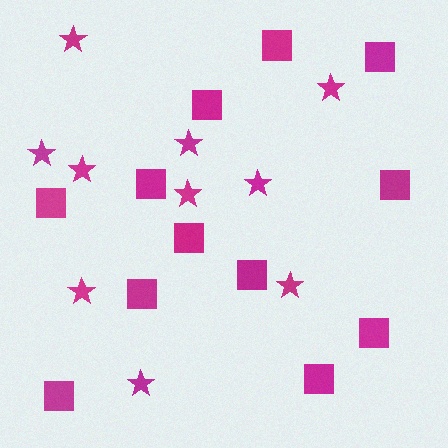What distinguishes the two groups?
There are 2 groups: one group of squares (12) and one group of stars (10).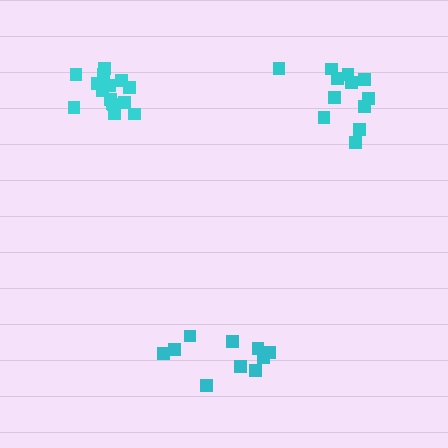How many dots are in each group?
Group 1: 12 dots, Group 2: 10 dots, Group 3: 16 dots (38 total).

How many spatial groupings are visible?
There are 3 spatial groupings.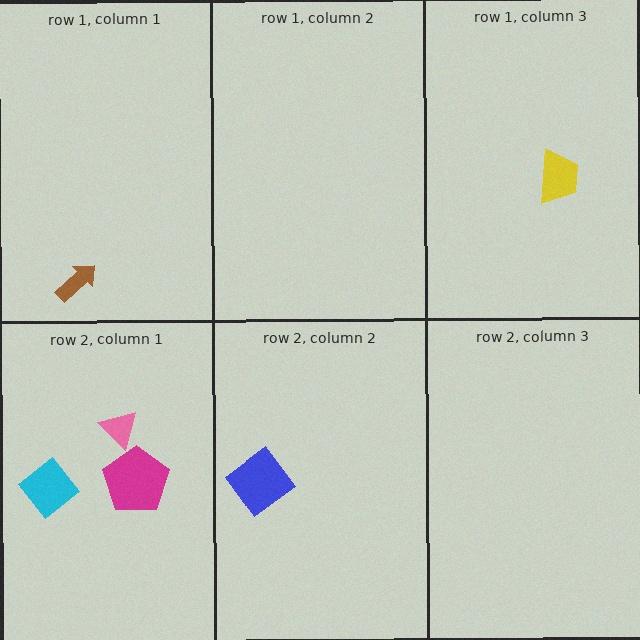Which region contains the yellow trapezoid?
The row 1, column 3 region.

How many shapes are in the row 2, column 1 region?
3.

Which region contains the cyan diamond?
The row 2, column 1 region.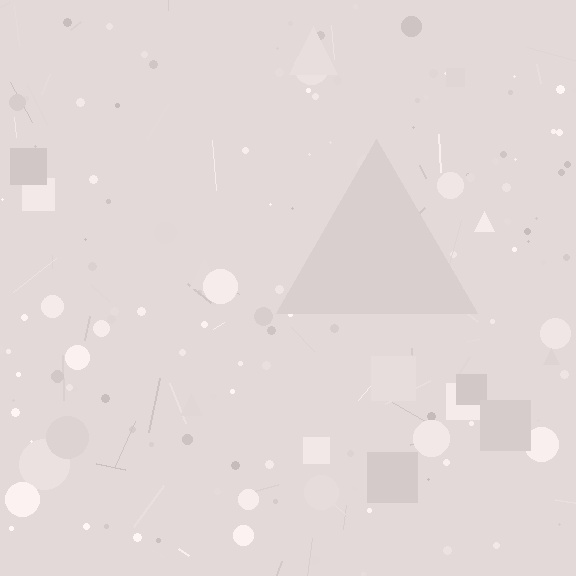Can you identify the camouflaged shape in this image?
The camouflaged shape is a triangle.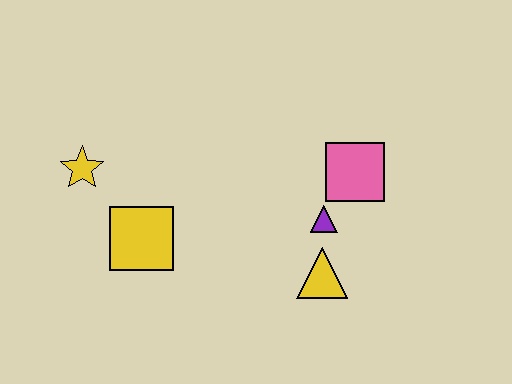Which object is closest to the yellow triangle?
The purple triangle is closest to the yellow triangle.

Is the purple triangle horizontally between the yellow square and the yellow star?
No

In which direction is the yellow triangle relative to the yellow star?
The yellow triangle is to the right of the yellow star.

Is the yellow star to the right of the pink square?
No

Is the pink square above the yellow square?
Yes